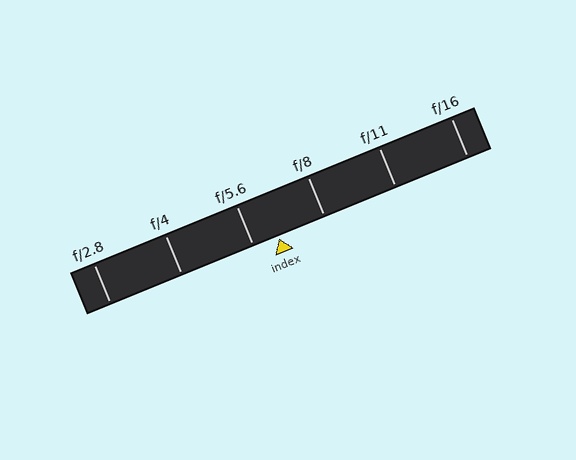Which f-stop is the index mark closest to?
The index mark is closest to f/5.6.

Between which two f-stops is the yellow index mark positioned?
The index mark is between f/5.6 and f/8.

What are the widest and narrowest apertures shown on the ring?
The widest aperture shown is f/2.8 and the narrowest is f/16.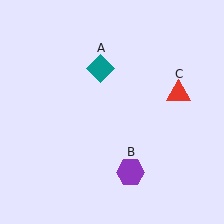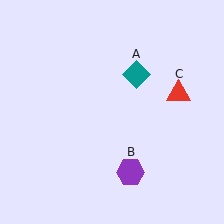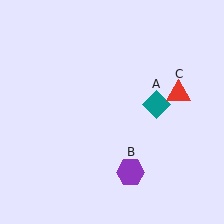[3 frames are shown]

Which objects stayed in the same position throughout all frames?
Purple hexagon (object B) and red triangle (object C) remained stationary.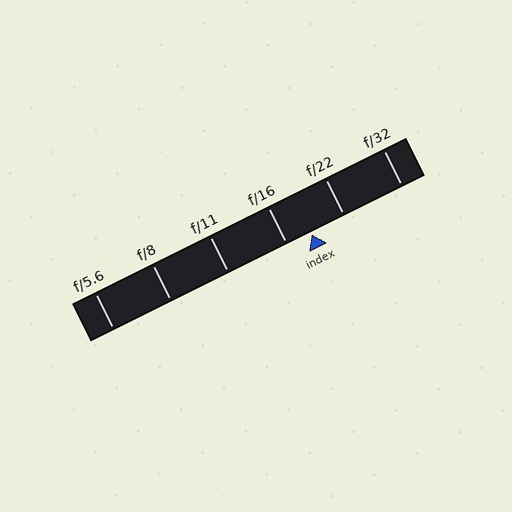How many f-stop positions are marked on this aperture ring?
There are 6 f-stop positions marked.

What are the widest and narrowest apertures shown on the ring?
The widest aperture shown is f/5.6 and the narrowest is f/32.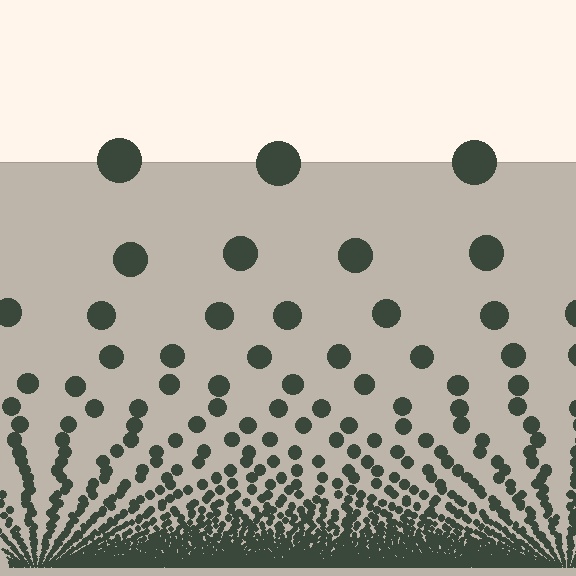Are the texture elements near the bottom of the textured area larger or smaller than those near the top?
Smaller. The gradient is inverted — elements near the bottom are smaller and denser.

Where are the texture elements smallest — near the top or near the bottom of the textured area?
Near the bottom.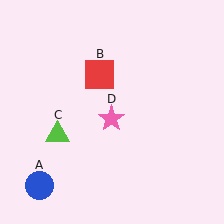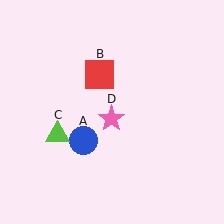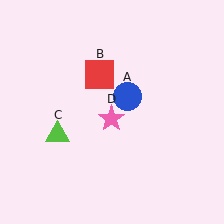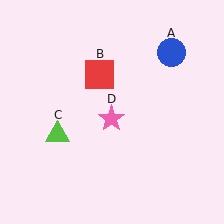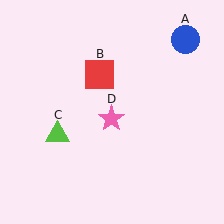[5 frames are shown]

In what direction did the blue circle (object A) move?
The blue circle (object A) moved up and to the right.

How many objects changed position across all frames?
1 object changed position: blue circle (object A).